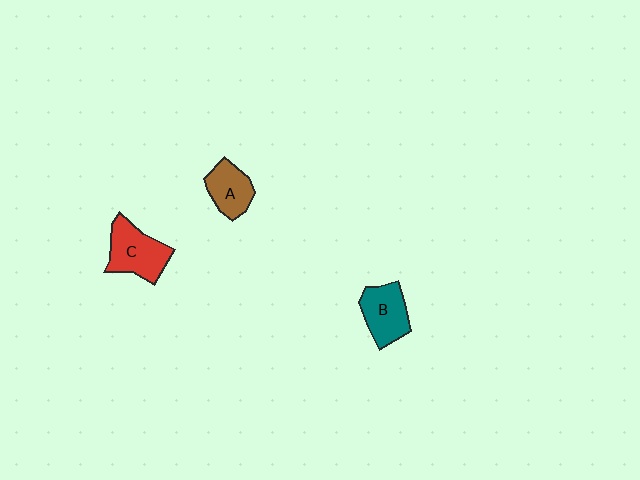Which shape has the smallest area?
Shape A (brown).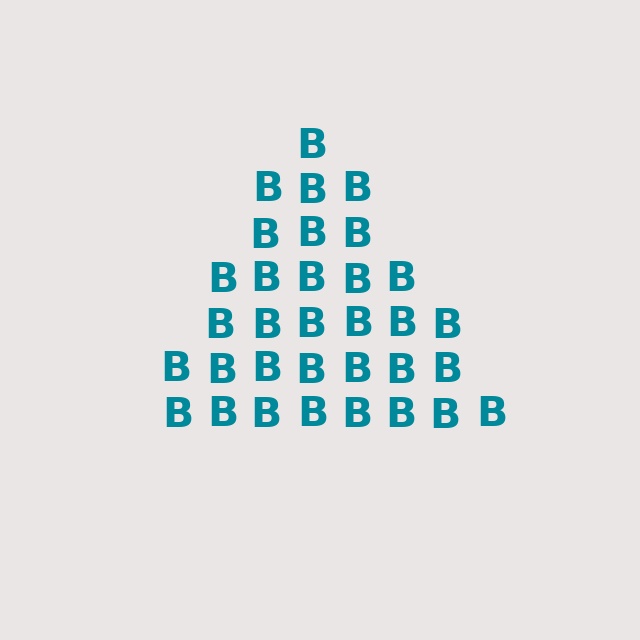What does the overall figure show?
The overall figure shows a triangle.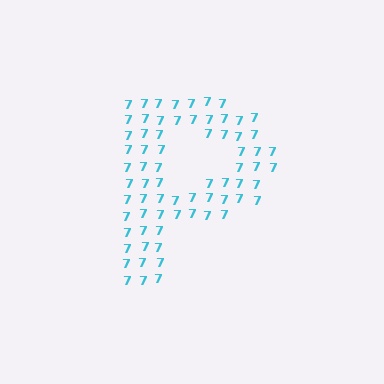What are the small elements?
The small elements are digit 7's.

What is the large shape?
The large shape is the letter P.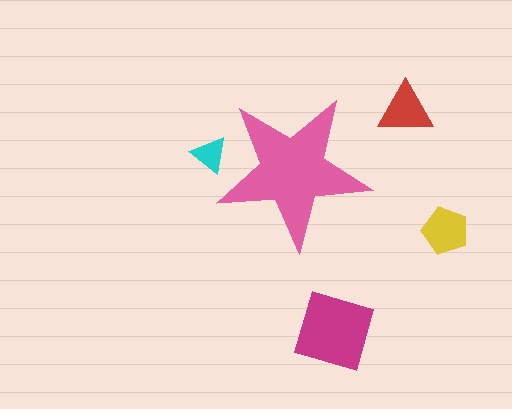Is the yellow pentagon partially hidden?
No, the yellow pentagon is fully visible.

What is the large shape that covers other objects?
A pink star.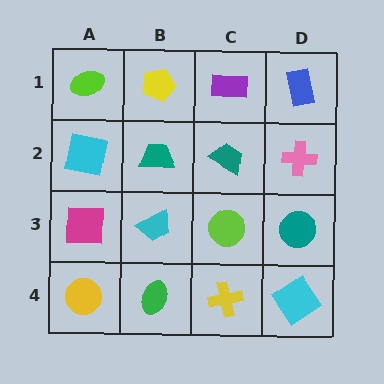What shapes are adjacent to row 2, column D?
A blue rectangle (row 1, column D), a teal circle (row 3, column D), a teal trapezoid (row 2, column C).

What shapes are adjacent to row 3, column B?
A teal trapezoid (row 2, column B), a green ellipse (row 4, column B), a magenta square (row 3, column A), a lime circle (row 3, column C).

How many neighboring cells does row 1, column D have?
2.